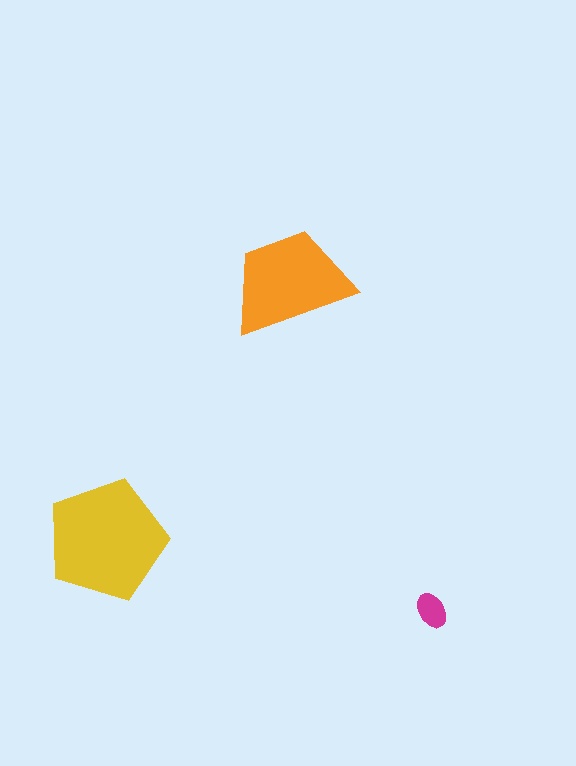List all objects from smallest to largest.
The magenta ellipse, the orange trapezoid, the yellow pentagon.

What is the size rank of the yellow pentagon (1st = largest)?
1st.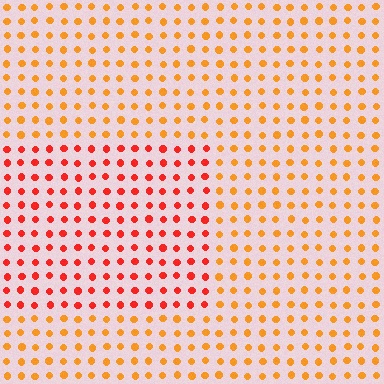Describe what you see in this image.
The image is filled with small orange elements in a uniform arrangement. A rectangle-shaped region is visible where the elements are tinted to a slightly different hue, forming a subtle color boundary.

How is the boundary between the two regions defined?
The boundary is defined purely by a slight shift in hue (about 33 degrees). Spacing, size, and orientation are identical on both sides.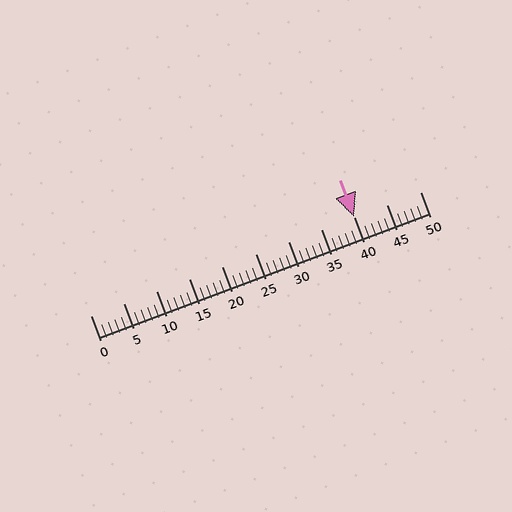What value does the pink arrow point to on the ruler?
The pink arrow points to approximately 40.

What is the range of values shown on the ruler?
The ruler shows values from 0 to 50.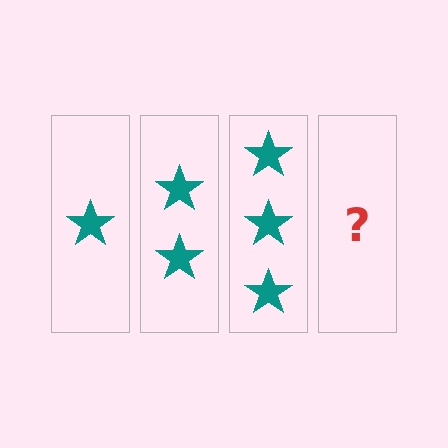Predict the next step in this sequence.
The next step is 4 stars.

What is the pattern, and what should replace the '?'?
The pattern is that each step adds one more star. The '?' should be 4 stars.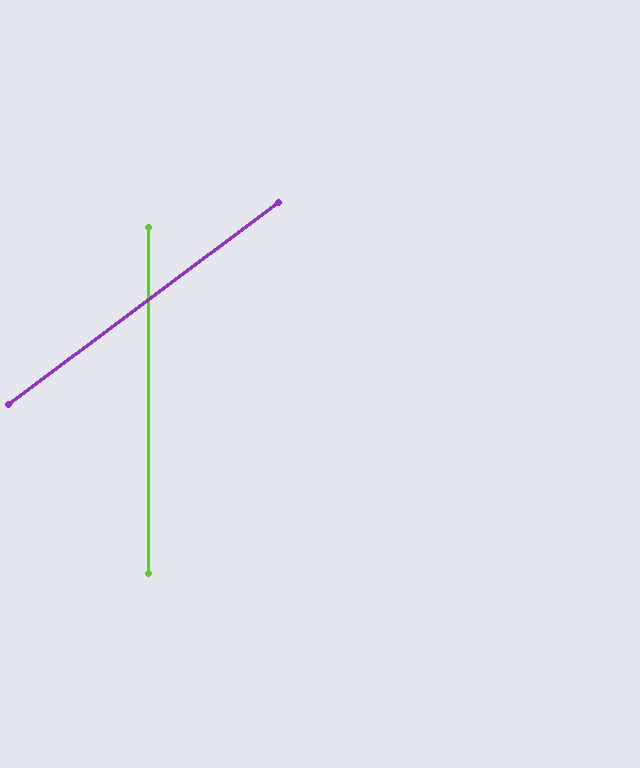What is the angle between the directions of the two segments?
Approximately 53 degrees.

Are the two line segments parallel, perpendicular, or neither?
Neither parallel nor perpendicular — they differ by about 53°.